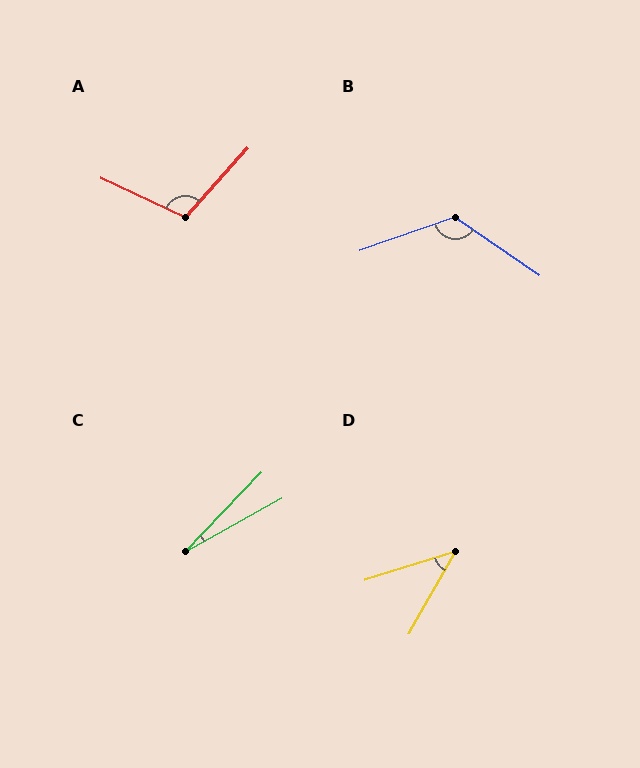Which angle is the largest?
B, at approximately 126 degrees.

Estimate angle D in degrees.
Approximately 43 degrees.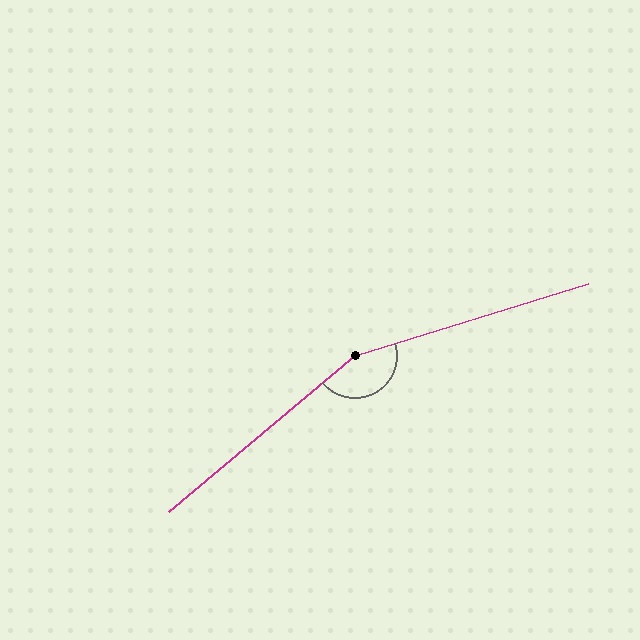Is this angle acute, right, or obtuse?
It is obtuse.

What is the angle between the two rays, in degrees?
Approximately 157 degrees.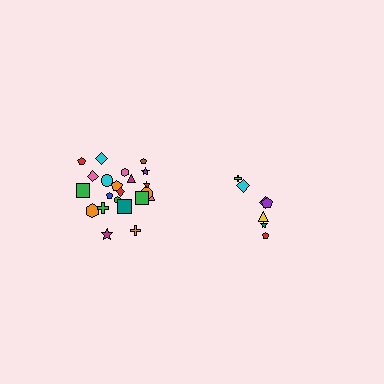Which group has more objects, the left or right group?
The left group.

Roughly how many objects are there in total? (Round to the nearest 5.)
Roughly 30 objects in total.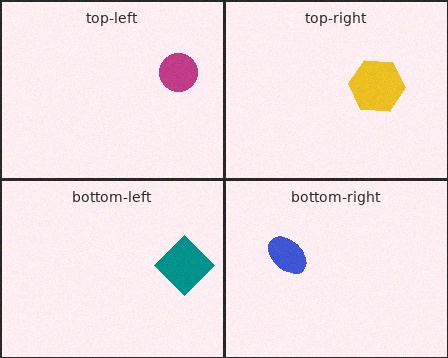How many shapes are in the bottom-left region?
1.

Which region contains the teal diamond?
The bottom-left region.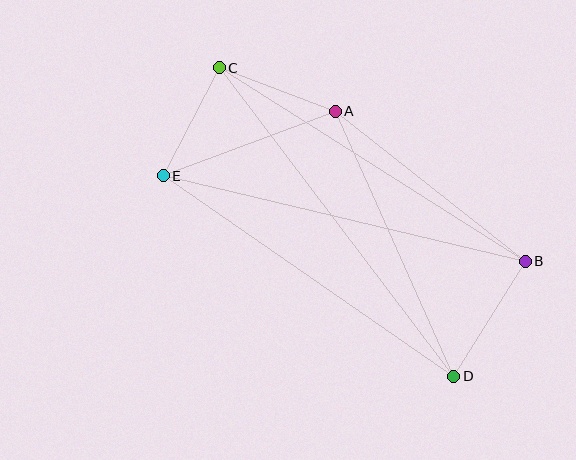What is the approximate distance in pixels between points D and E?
The distance between D and E is approximately 353 pixels.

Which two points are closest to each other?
Points C and E are closest to each other.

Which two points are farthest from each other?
Points C and D are farthest from each other.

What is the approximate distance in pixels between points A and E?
The distance between A and E is approximately 184 pixels.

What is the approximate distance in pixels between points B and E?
The distance between B and E is approximately 372 pixels.